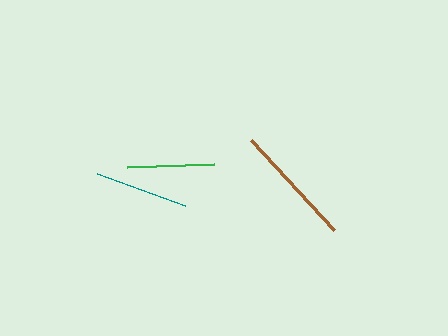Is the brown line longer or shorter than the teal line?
The brown line is longer than the teal line.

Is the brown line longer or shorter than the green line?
The brown line is longer than the green line.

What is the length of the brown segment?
The brown segment is approximately 122 pixels long.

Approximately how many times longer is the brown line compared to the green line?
The brown line is approximately 1.4 times the length of the green line.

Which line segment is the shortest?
The green line is the shortest at approximately 86 pixels.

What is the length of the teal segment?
The teal segment is approximately 94 pixels long.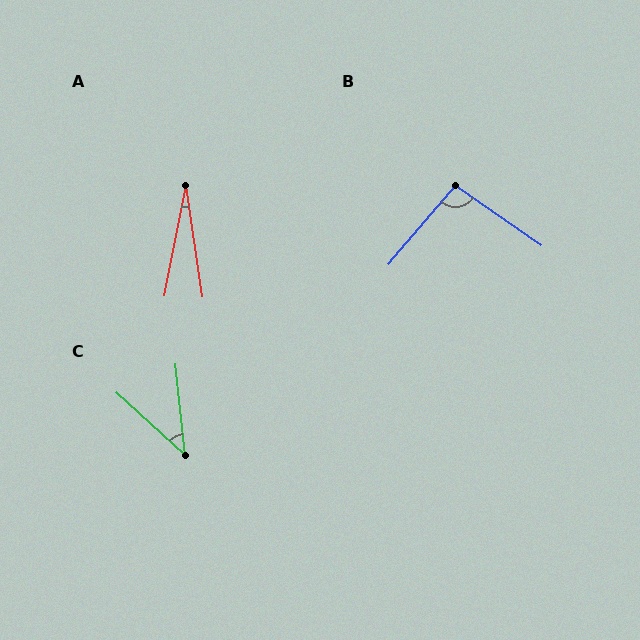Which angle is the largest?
B, at approximately 96 degrees.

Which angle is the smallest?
A, at approximately 19 degrees.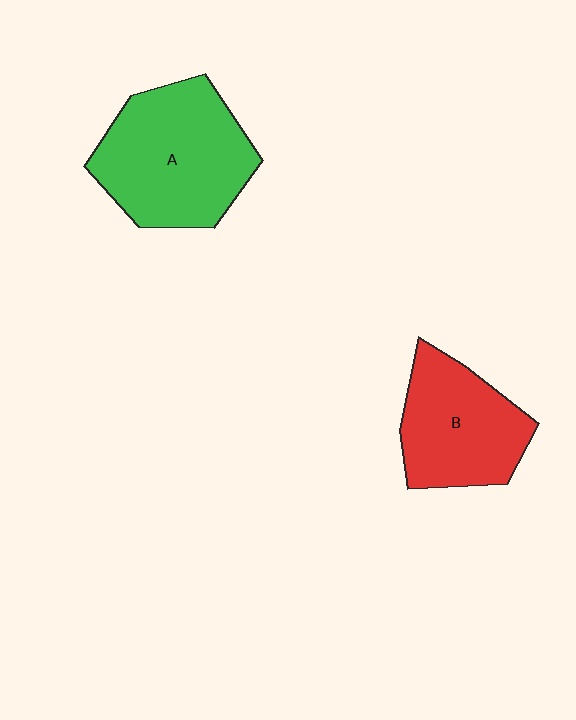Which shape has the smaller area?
Shape B (red).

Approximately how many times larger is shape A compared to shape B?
Approximately 1.3 times.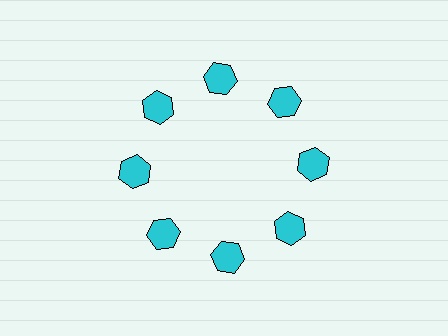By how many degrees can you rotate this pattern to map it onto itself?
The pattern maps onto itself every 45 degrees of rotation.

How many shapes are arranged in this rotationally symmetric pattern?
There are 8 shapes, arranged in 8 groups of 1.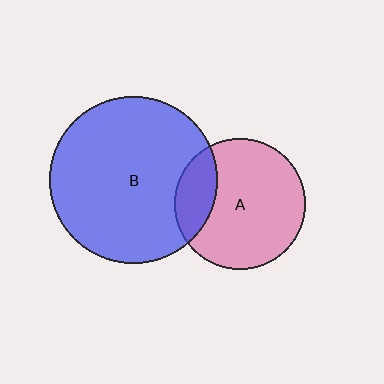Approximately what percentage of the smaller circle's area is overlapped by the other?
Approximately 20%.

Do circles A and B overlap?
Yes.